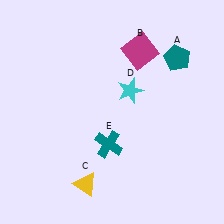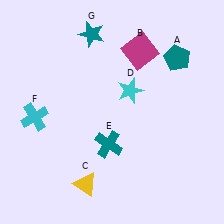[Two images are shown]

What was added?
A cyan cross (F), a teal star (G) were added in Image 2.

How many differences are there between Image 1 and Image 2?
There are 2 differences between the two images.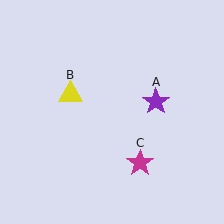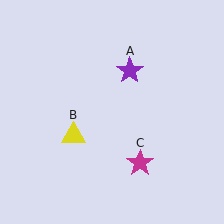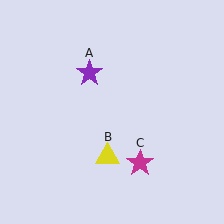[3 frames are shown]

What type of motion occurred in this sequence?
The purple star (object A), yellow triangle (object B) rotated counterclockwise around the center of the scene.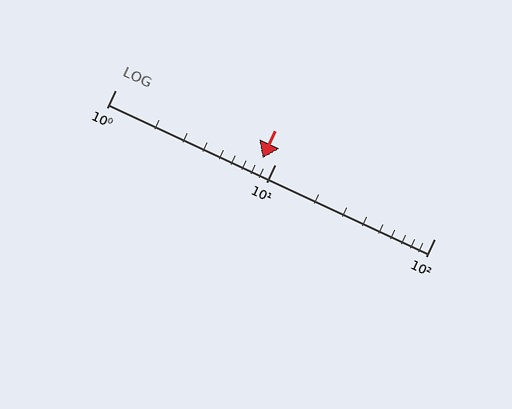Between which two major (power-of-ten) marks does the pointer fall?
The pointer is between 1 and 10.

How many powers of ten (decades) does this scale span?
The scale spans 2 decades, from 1 to 100.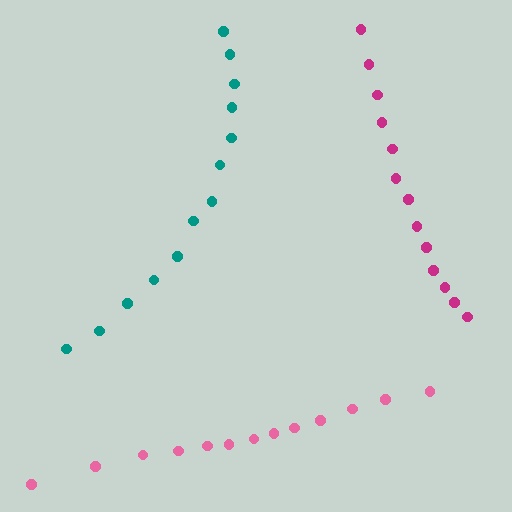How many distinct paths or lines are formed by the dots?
There are 3 distinct paths.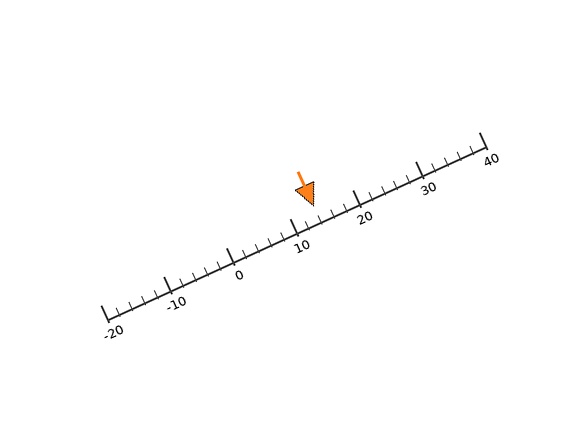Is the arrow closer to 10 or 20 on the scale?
The arrow is closer to 10.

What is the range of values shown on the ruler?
The ruler shows values from -20 to 40.